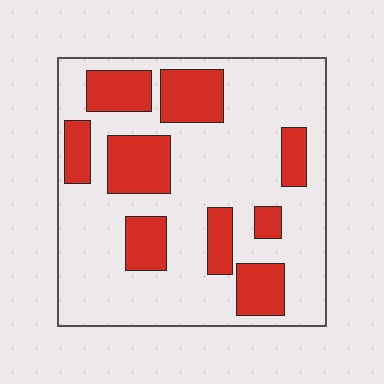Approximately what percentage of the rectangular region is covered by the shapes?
Approximately 30%.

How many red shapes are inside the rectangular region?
9.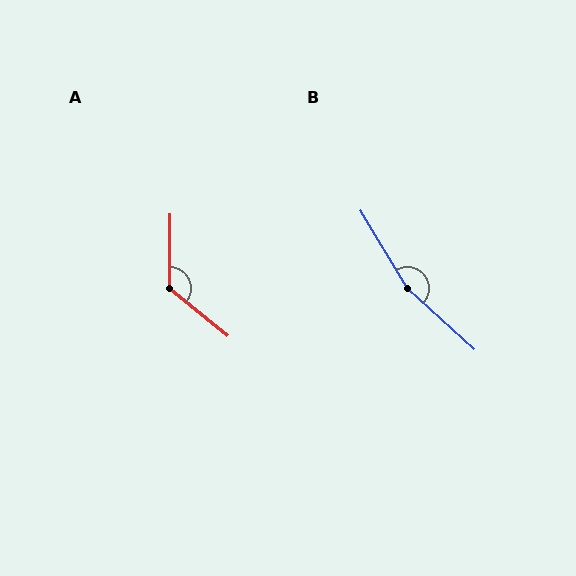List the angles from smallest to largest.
A (129°), B (164°).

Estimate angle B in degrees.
Approximately 164 degrees.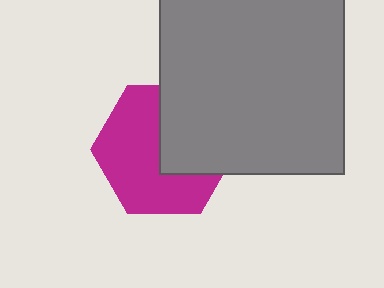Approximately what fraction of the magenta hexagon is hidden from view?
Roughly 40% of the magenta hexagon is hidden behind the gray square.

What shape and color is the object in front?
The object in front is a gray square.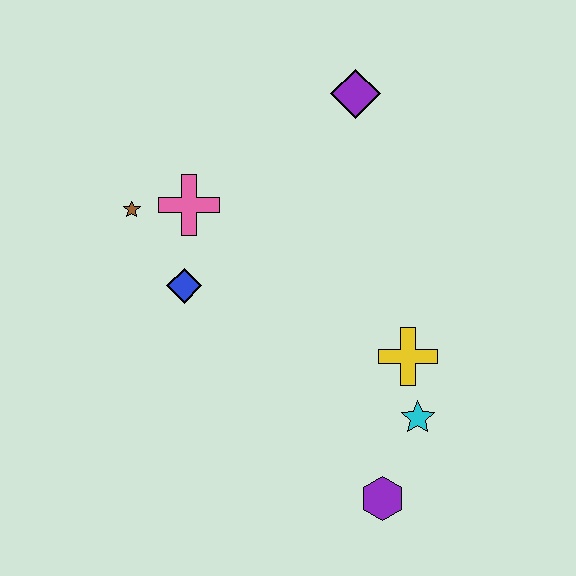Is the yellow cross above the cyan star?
Yes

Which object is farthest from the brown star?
The purple hexagon is farthest from the brown star.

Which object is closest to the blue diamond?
The pink cross is closest to the blue diamond.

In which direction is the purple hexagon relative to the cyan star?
The purple hexagon is below the cyan star.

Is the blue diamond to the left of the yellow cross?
Yes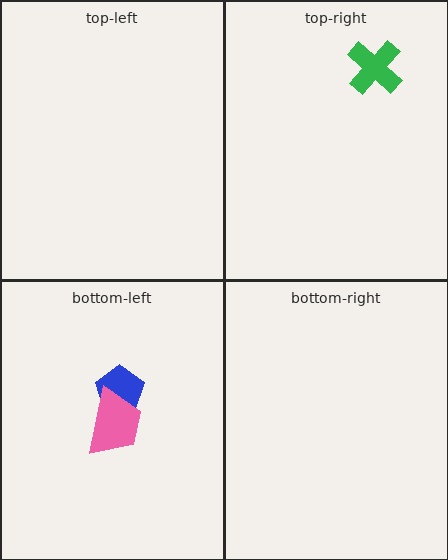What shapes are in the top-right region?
The green cross.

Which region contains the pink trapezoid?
The bottom-left region.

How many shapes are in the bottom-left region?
2.